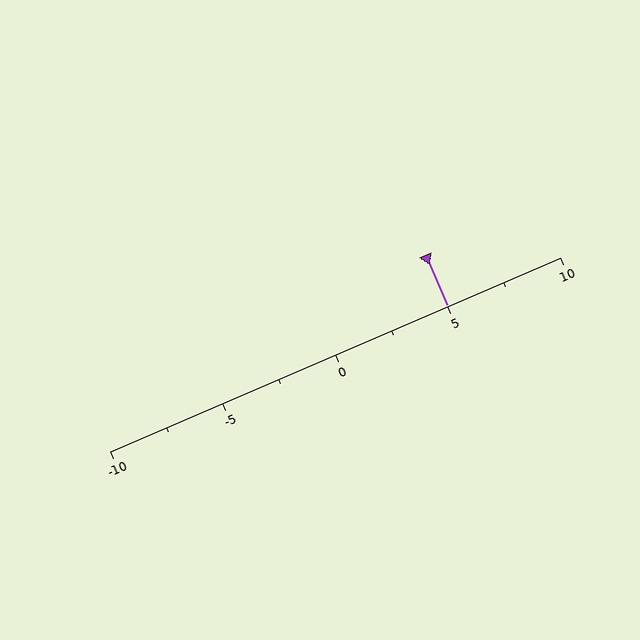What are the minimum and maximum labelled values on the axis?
The axis runs from -10 to 10.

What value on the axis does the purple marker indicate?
The marker indicates approximately 5.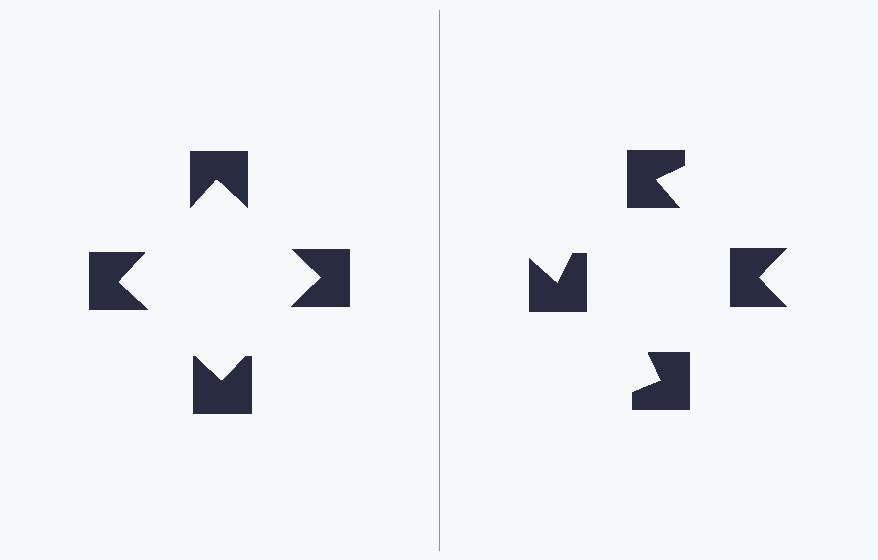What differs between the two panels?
The notched squares are positioned identically on both sides; only the wedge orientations differ. On the left they align to a square; on the right they are misaligned.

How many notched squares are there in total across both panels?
8 — 4 on each side.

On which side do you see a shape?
An illusory square appears on the left side. On the right side the wedge cuts are rotated, so no coherent shape forms.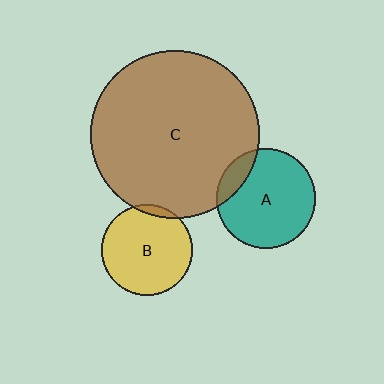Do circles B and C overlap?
Yes.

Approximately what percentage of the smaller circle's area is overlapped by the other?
Approximately 5%.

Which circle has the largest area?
Circle C (brown).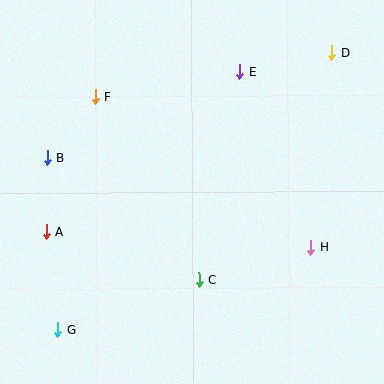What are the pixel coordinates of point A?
Point A is at (46, 232).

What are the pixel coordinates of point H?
Point H is at (311, 247).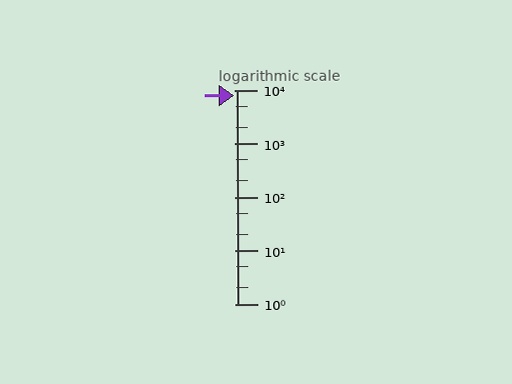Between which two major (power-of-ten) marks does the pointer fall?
The pointer is between 1000 and 10000.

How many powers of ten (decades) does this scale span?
The scale spans 4 decades, from 1 to 10000.